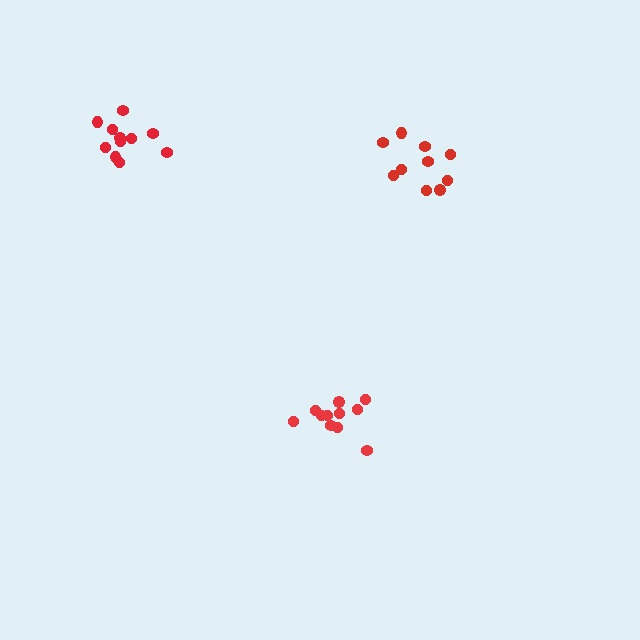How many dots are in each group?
Group 1: 11 dots, Group 2: 10 dots, Group 3: 11 dots (32 total).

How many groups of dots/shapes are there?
There are 3 groups.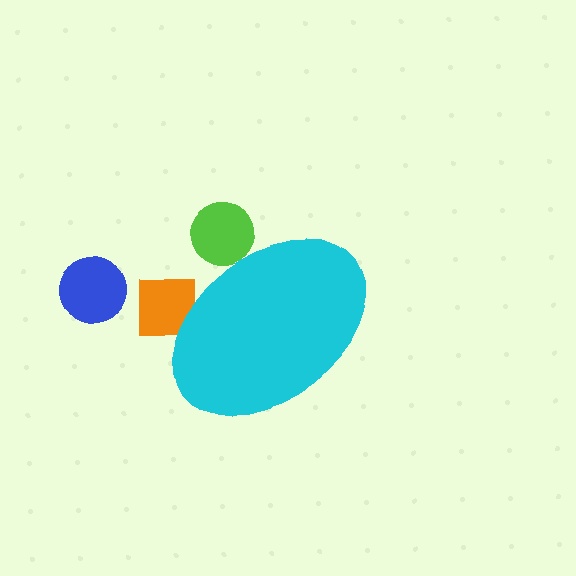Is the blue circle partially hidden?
No, the blue circle is fully visible.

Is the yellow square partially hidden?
Yes, the yellow square is partially hidden behind the cyan ellipse.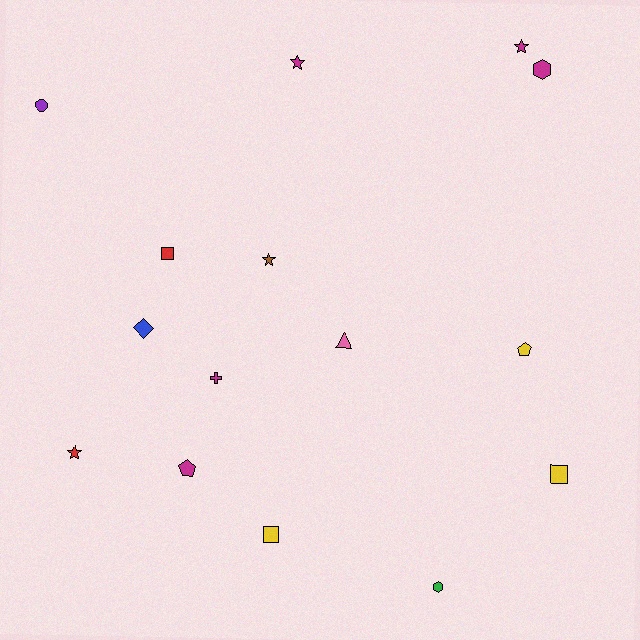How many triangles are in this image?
There is 1 triangle.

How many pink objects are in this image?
There is 1 pink object.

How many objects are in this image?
There are 15 objects.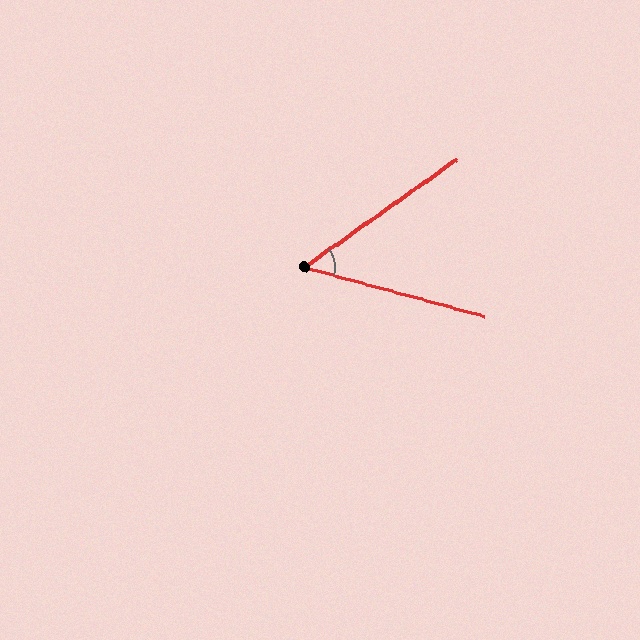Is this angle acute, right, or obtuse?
It is acute.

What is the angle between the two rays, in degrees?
Approximately 50 degrees.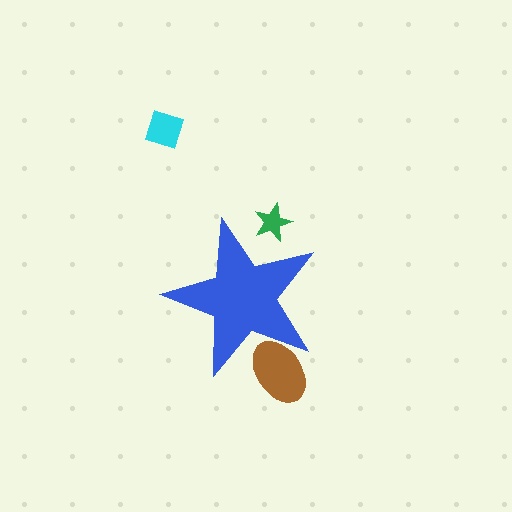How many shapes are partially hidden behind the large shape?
2 shapes are partially hidden.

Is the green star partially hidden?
Yes, the green star is partially hidden behind the blue star.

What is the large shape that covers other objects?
A blue star.